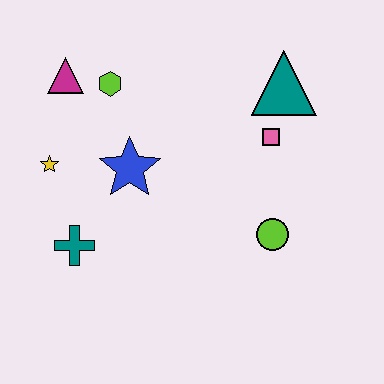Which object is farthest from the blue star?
The teal triangle is farthest from the blue star.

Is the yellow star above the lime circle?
Yes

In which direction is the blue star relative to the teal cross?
The blue star is above the teal cross.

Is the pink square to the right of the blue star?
Yes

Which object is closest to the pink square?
The teal triangle is closest to the pink square.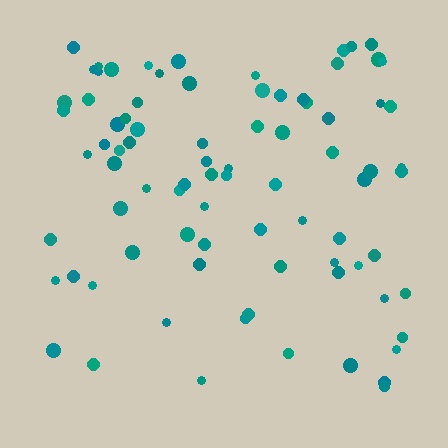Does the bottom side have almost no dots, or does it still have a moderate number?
Still a moderate number, just noticeably fewer than the top.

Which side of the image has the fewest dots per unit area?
The bottom.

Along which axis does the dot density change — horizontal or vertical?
Vertical.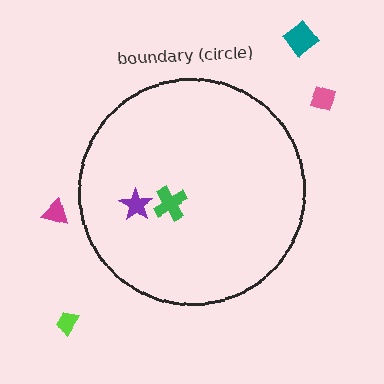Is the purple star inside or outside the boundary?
Inside.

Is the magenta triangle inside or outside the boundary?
Outside.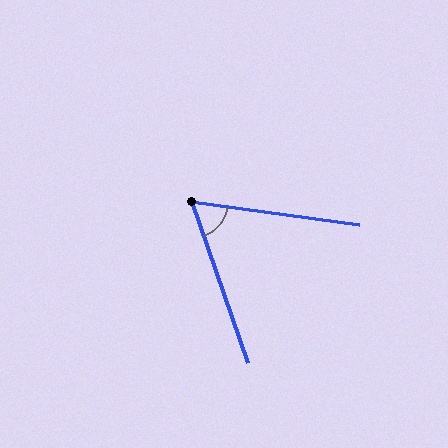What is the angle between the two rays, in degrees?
Approximately 63 degrees.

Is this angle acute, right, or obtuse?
It is acute.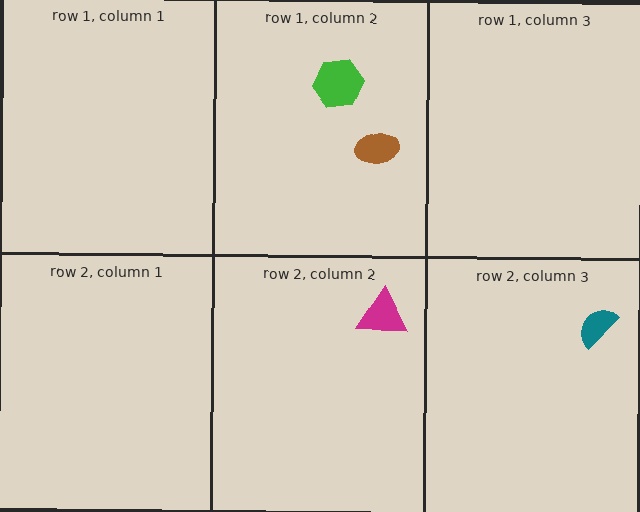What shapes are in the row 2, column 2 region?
The magenta triangle.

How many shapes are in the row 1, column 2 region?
2.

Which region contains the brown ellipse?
The row 1, column 2 region.